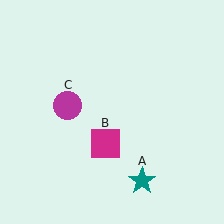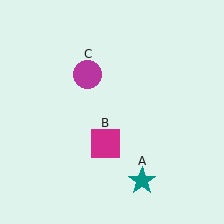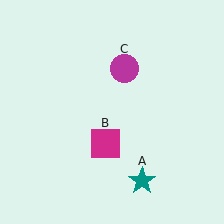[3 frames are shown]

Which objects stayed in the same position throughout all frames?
Teal star (object A) and magenta square (object B) remained stationary.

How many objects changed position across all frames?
1 object changed position: magenta circle (object C).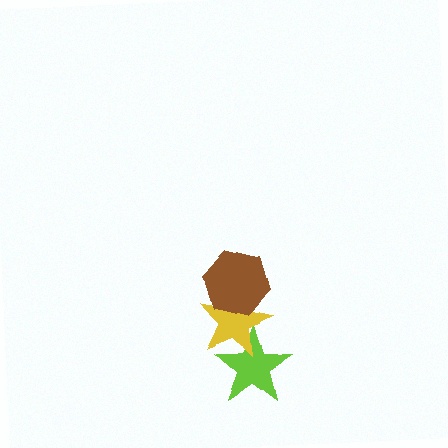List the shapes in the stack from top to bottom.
From top to bottom: the brown hexagon, the yellow star, the lime star.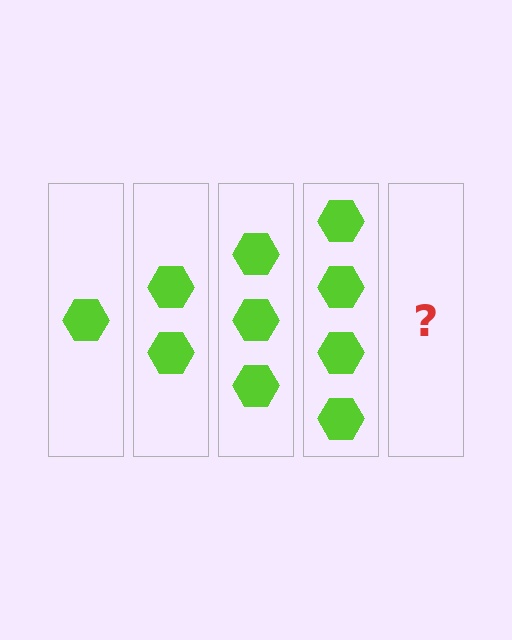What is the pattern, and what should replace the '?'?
The pattern is that each step adds one more hexagon. The '?' should be 5 hexagons.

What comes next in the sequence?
The next element should be 5 hexagons.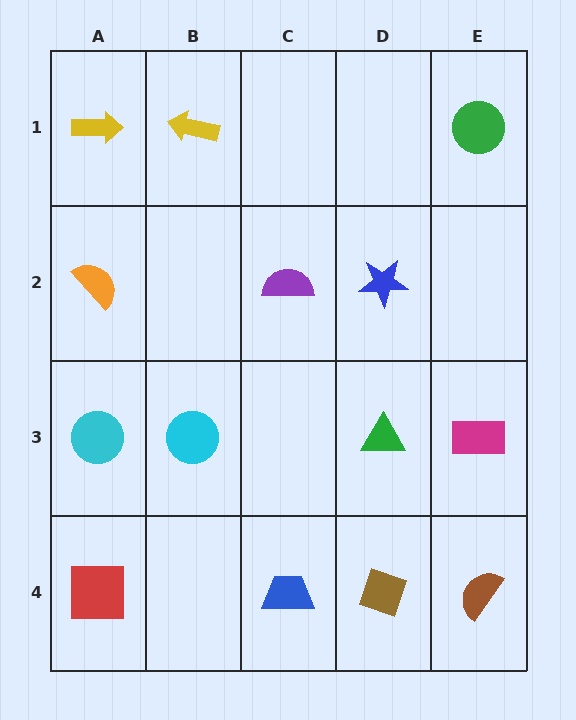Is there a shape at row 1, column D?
No, that cell is empty.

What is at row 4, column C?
A blue trapezoid.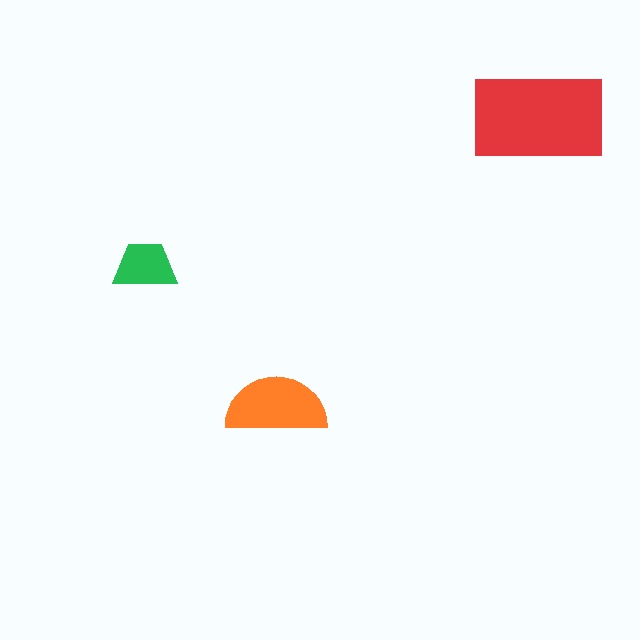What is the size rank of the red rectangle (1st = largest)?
1st.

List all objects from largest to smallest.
The red rectangle, the orange semicircle, the green trapezoid.